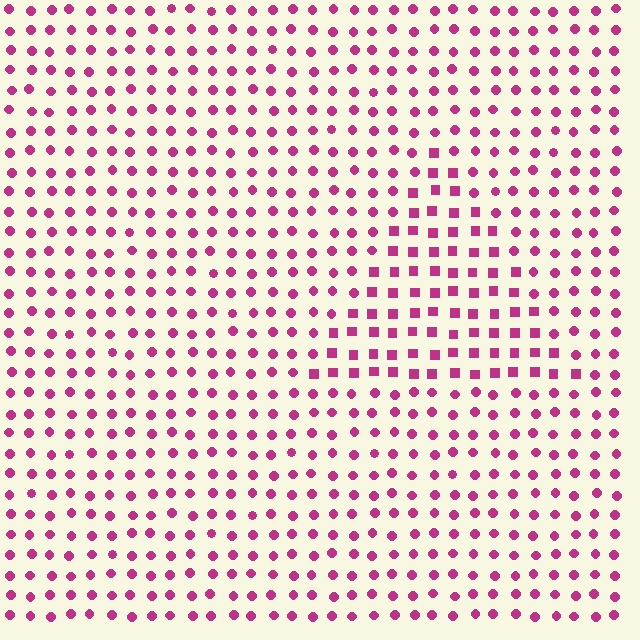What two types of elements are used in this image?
The image uses squares inside the triangle region and circles outside it.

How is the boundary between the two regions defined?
The boundary is defined by a change in element shape: squares inside vs. circles outside. All elements share the same color and spacing.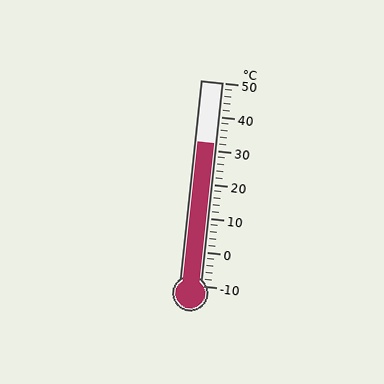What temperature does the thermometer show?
The thermometer shows approximately 32°C.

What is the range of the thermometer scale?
The thermometer scale ranges from -10°C to 50°C.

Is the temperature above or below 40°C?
The temperature is below 40°C.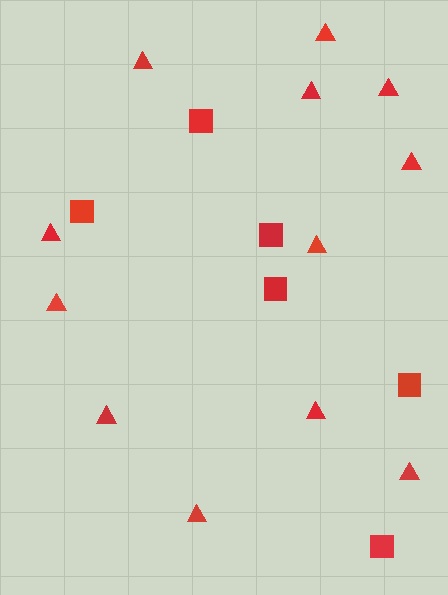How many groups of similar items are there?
There are 2 groups: one group of triangles (12) and one group of squares (6).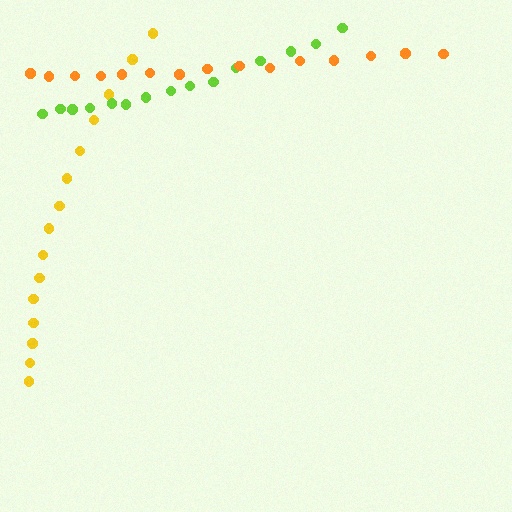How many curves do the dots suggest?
There are 3 distinct paths.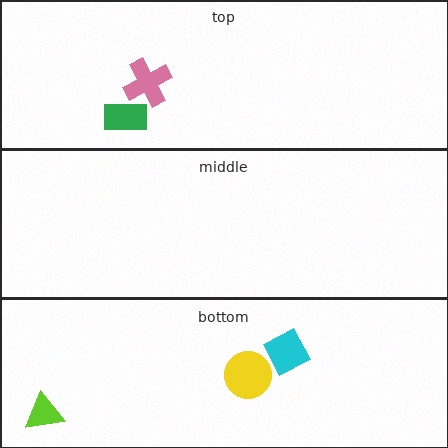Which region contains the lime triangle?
The bottom region.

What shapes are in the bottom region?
The yellow circle, the cyan square, the lime triangle.